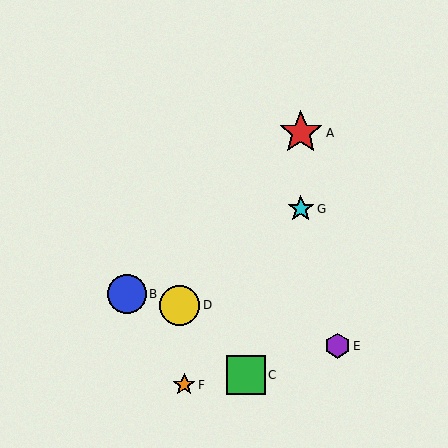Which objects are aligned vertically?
Objects A, G are aligned vertically.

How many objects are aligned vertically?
2 objects (A, G) are aligned vertically.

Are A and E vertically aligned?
No, A is at x≈301 and E is at x≈338.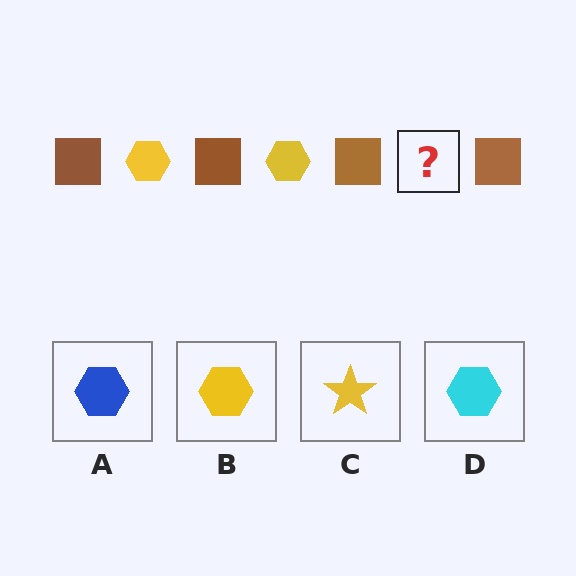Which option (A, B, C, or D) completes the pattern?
B.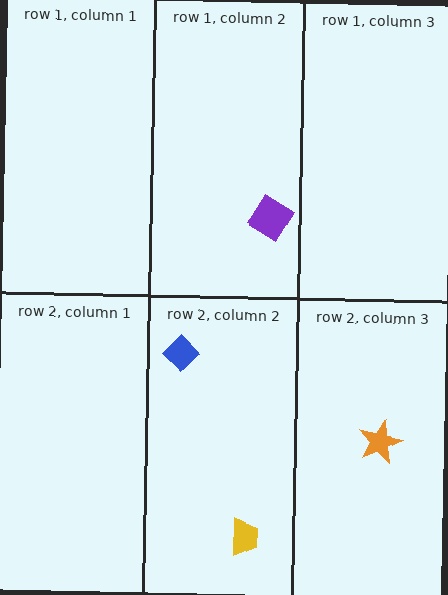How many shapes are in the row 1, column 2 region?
1.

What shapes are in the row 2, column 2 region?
The yellow trapezoid, the blue diamond.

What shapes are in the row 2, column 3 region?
The orange star.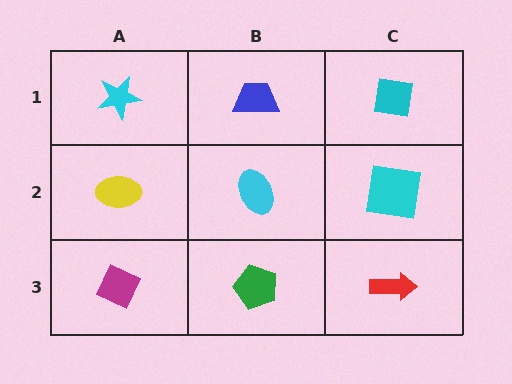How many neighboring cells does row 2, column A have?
3.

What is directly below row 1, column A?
A yellow ellipse.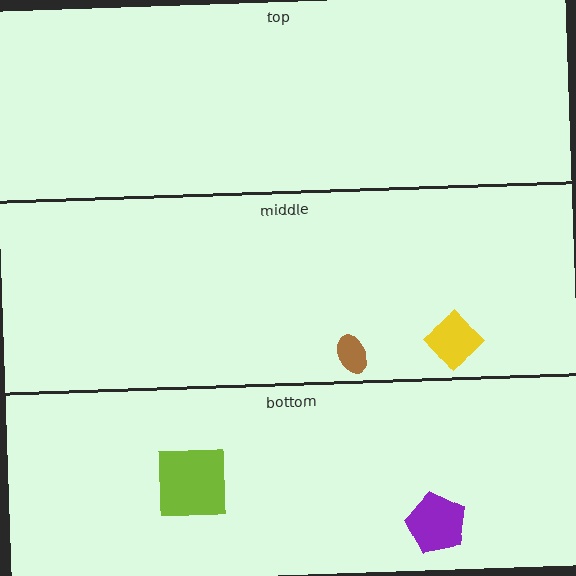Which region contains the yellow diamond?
The middle region.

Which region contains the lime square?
The bottom region.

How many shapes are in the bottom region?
2.